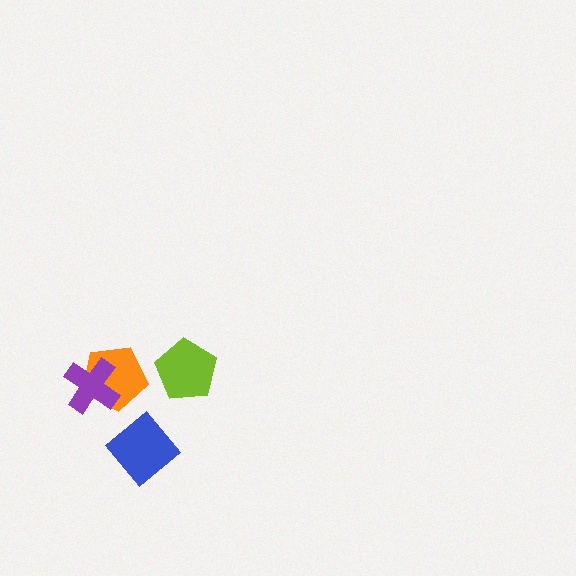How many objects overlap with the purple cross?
1 object overlaps with the purple cross.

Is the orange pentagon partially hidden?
Yes, it is partially covered by another shape.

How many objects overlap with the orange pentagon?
1 object overlaps with the orange pentagon.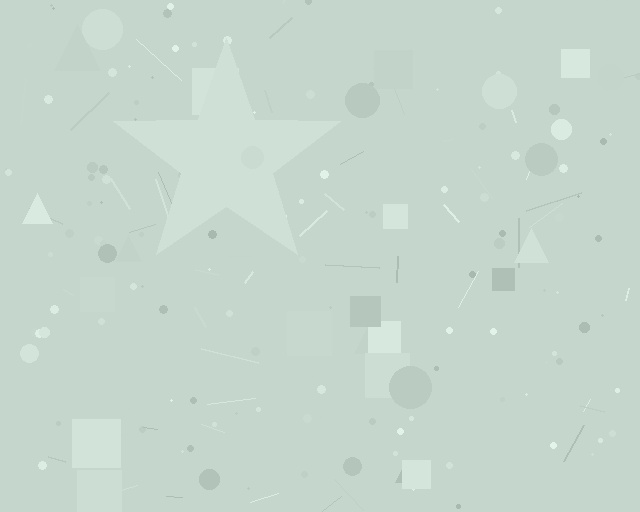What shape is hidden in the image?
A star is hidden in the image.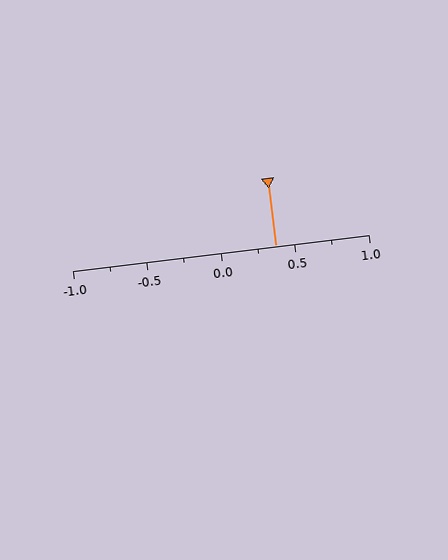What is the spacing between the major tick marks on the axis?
The major ticks are spaced 0.5 apart.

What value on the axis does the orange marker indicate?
The marker indicates approximately 0.38.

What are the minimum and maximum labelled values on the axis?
The axis runs from -1.0 to 1.0.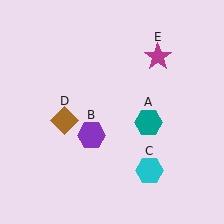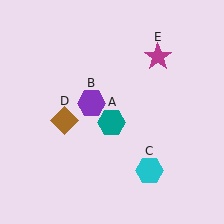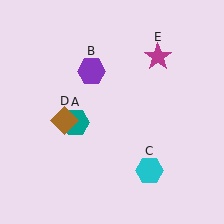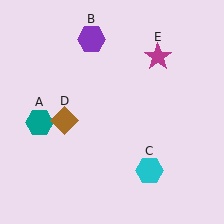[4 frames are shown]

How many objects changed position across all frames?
2 objects changed position: teal hexagon (object A), purple hexagon (object B).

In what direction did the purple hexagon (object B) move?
The purple hexagon (object B) moved up.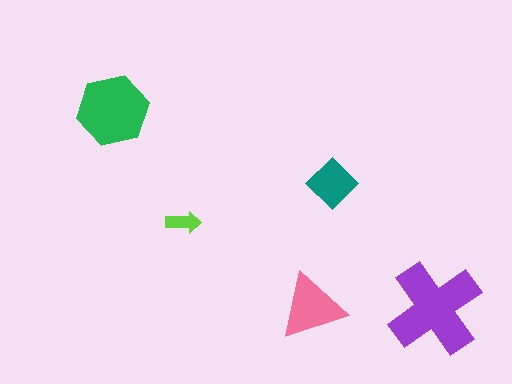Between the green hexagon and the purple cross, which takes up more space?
The purple cross.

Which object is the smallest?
The lime arrow.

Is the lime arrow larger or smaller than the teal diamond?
Smaller.